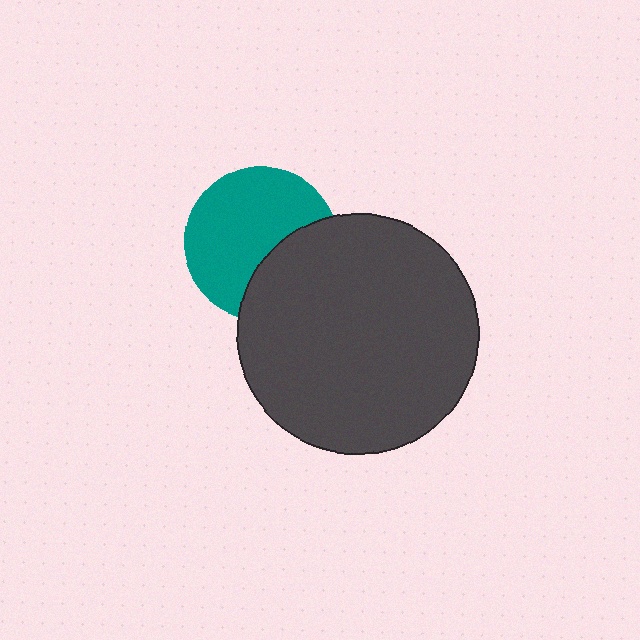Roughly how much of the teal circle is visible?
Most of it is visible (roughly 66%).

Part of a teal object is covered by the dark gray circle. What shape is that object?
It is a circle.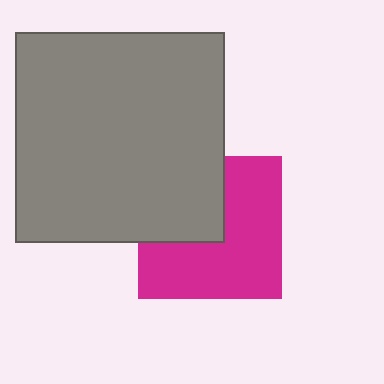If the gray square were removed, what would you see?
You would see the complete magenta square.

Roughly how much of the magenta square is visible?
About half of it is visible (roughly 63%).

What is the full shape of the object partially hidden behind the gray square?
The partially hidden object is a magenta square.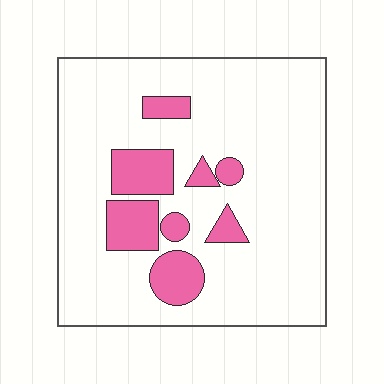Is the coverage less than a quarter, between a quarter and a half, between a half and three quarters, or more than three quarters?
Less than a quarter.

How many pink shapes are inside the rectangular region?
8.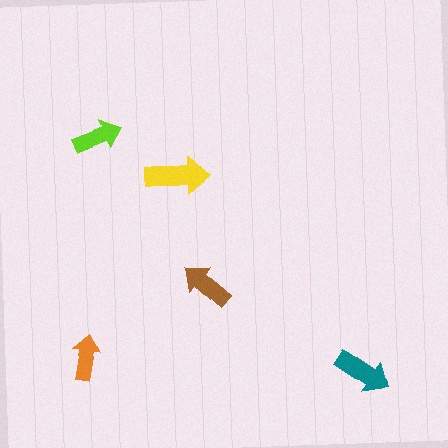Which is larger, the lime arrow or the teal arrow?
The teal one.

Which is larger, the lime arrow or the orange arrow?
The lime one.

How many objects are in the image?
There are 5 objects in the image.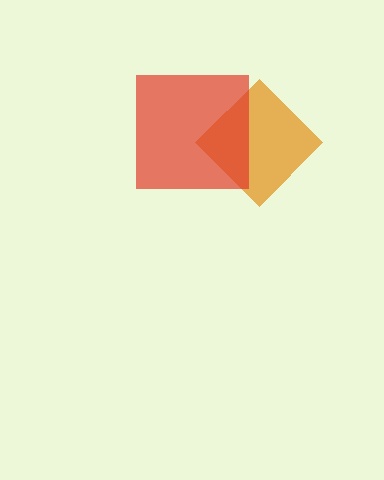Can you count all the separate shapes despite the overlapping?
Yes, there are 2 separate shapes.